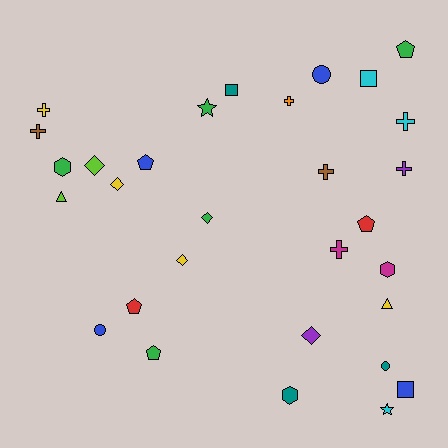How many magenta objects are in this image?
There are 2 magenta objects.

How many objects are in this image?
There are 30 objects.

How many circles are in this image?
There are 3 circles.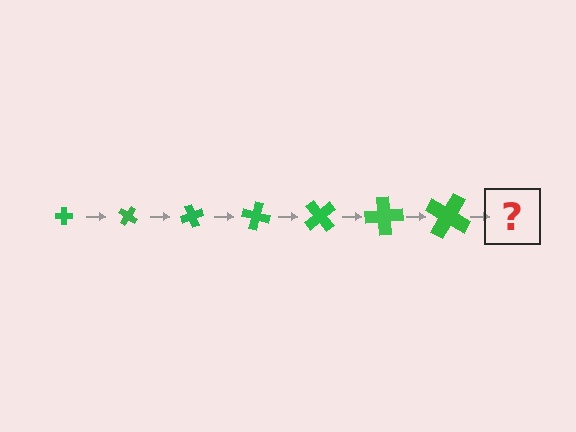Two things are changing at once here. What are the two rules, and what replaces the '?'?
The two rules are that the cross grows larger each step and it rotates 35 degrees each step. The '?' should be a cross, larger than the previous one and rotated 245 degrees from the start.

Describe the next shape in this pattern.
It should be a cross, larger than the previous one and rotated 245 degrees from the start.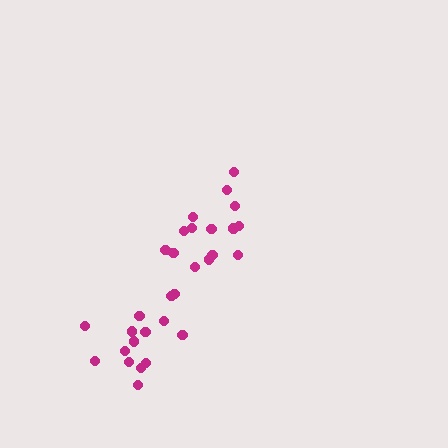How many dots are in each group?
Group 1: 15 dots, Group 2: 15 dots (30 total).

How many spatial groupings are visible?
There are 2 spatial groupings.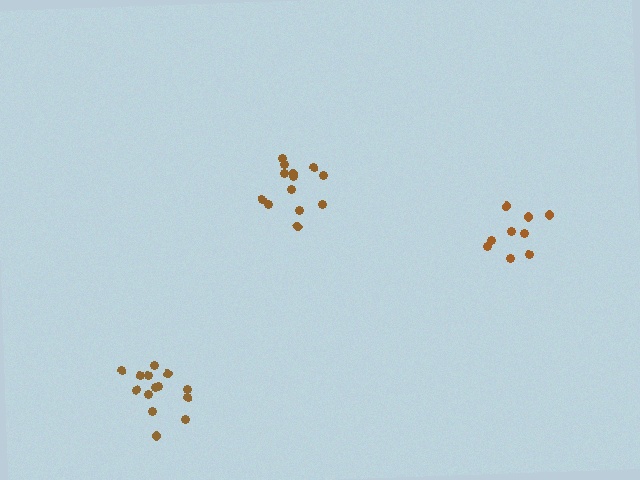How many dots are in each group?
Group 1: 13 dots, Group 2: 9 dots, Group 3: 14 dots (36 total).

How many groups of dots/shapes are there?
There are 3 groups.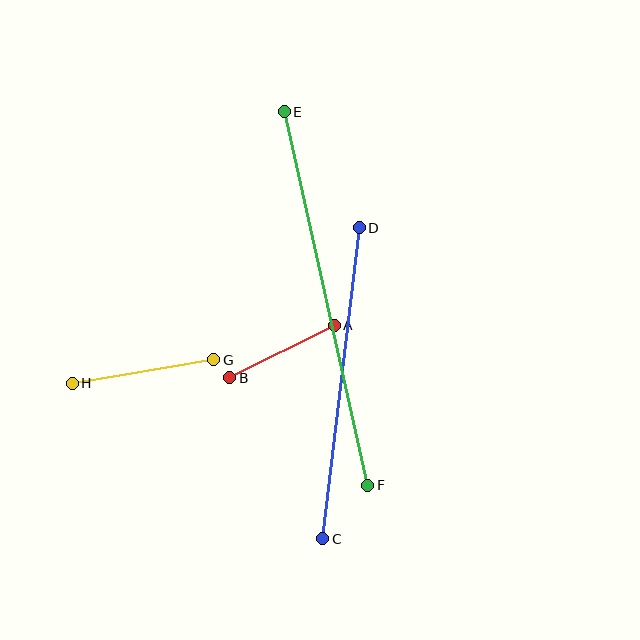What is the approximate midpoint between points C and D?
The midpoint is at approximately (341, 383) pixels.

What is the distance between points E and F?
The distance is approximately 382 pixels.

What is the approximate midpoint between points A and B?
The midpoint is at approximately (282, 351) pixels.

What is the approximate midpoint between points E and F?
The midpoint is at approximately (326, 298) pixels.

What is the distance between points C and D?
The distance is approximately 313 pixels.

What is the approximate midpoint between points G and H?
The midpoint is at approximately (143, 371) pixels.